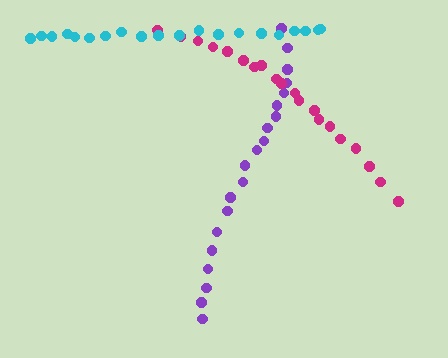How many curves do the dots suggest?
There are 3 distinct paths.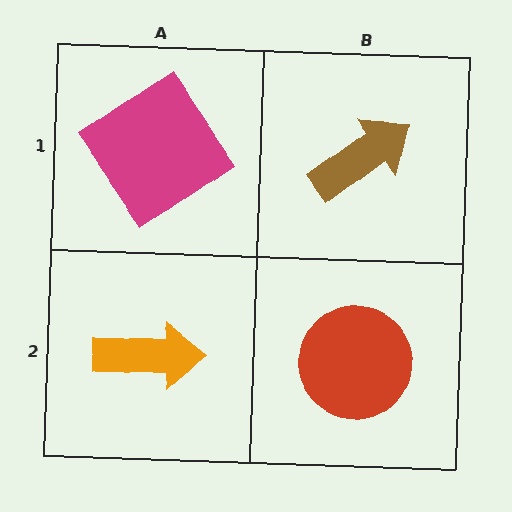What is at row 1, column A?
A magenta diamond.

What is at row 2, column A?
An orange arrow.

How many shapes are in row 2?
2 shapes.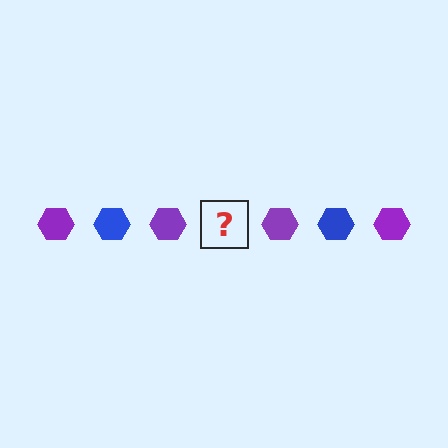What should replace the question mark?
The question mark should be replaced with a blue hexagon.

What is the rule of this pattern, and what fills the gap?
The rule is that the pattern cycles through purple, blue hexagons. The gap should be filled with a blue hexagon.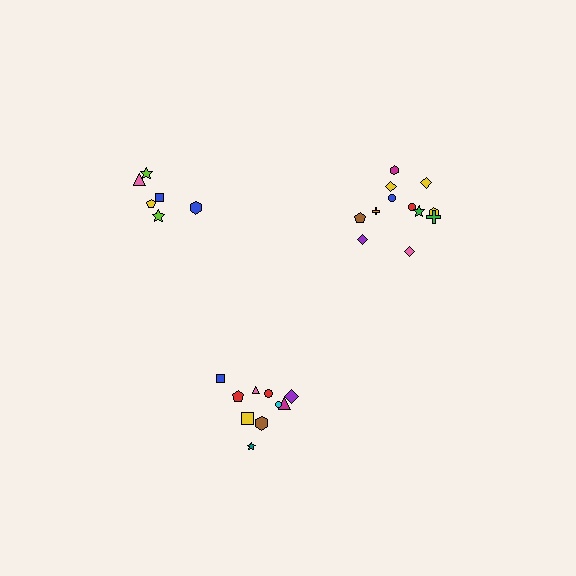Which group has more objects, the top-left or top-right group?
The top-right group.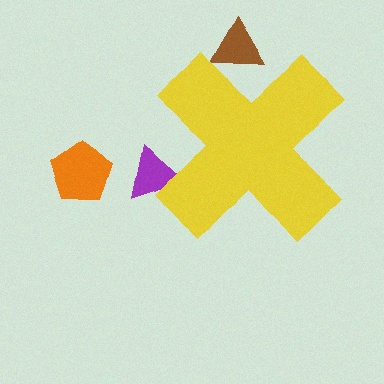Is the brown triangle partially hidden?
Yes, the brown triangle is partially hidden behind the yellow cross.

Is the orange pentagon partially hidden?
No, the orange pentagon is fully visible.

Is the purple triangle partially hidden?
Yes, the purple triangle is partially hidden behind the yellow cross.